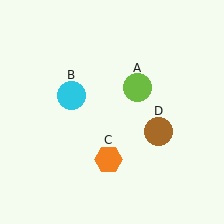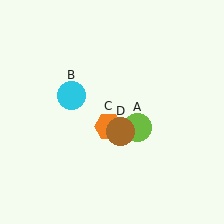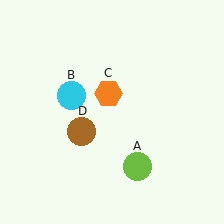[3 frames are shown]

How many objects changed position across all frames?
3 objects changed position: lime circle (object A), orange hexagon (object C), brown circle (object D).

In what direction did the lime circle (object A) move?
The lime circle (object A) moved down.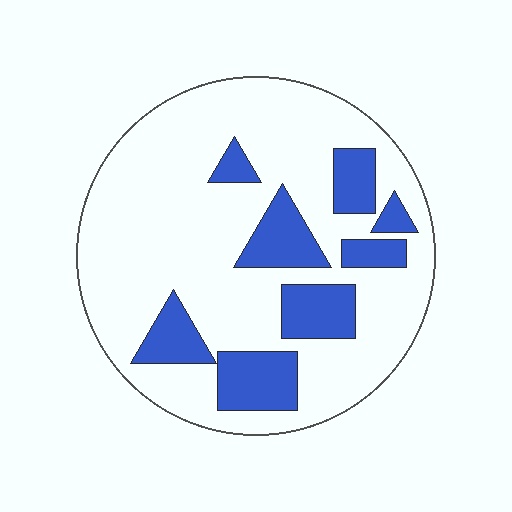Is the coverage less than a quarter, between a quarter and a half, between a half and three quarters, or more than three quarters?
Less than a quarter.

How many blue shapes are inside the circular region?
8.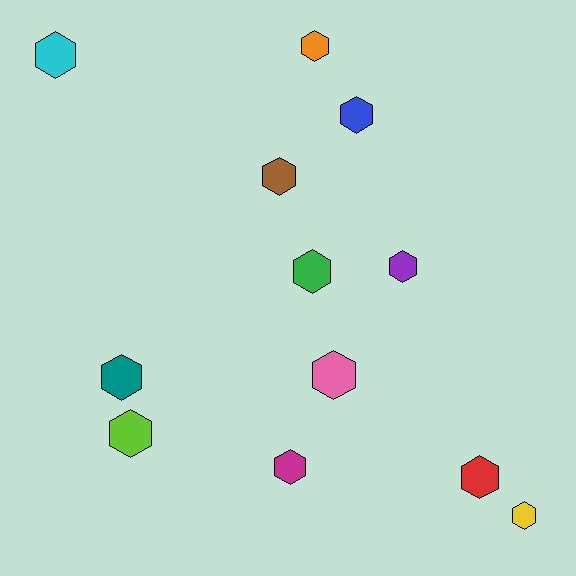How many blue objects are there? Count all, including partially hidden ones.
There is 1 blue object.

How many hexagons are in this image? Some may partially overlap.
There are 12 hexagons.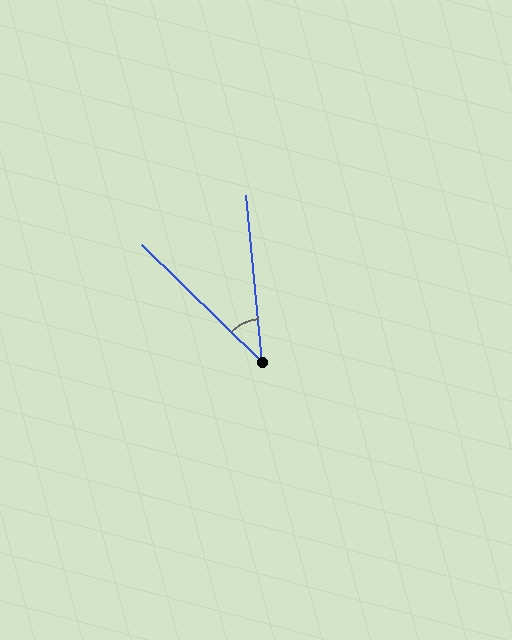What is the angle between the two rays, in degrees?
Approximately 40 degrees.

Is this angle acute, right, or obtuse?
It is acute.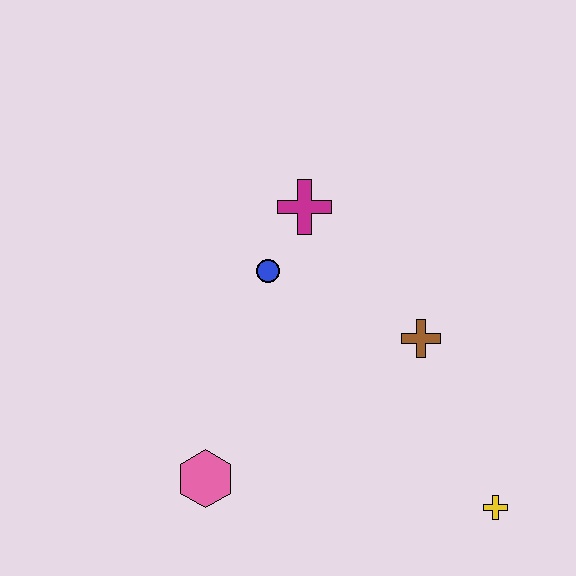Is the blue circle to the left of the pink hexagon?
No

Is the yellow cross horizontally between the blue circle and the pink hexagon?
No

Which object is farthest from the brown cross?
The pink hexagon is farthest from the brown cross.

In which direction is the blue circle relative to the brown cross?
The blue circle is to the left of the brown cross.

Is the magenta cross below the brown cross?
No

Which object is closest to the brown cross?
The blue circle is closest to the brown cross.